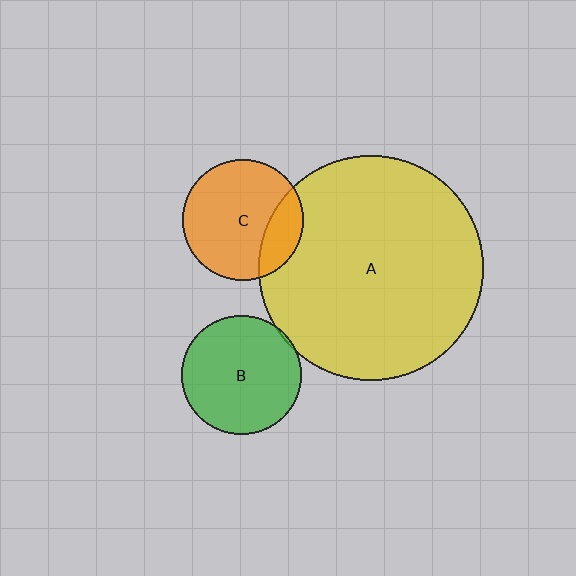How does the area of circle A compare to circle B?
Approximately 3.5 times.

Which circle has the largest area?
Circle A (yellow).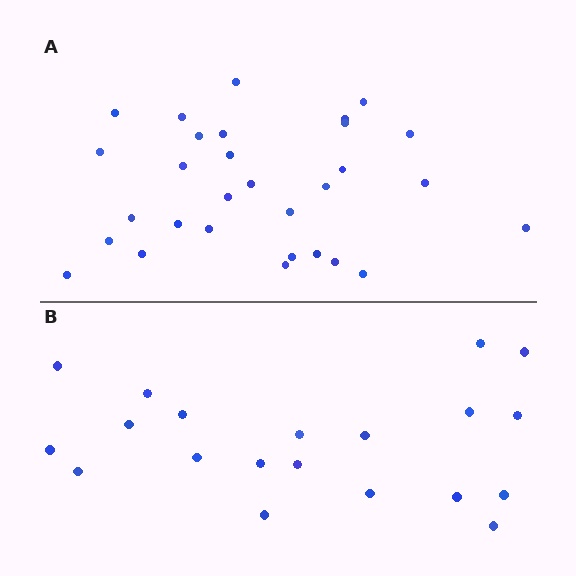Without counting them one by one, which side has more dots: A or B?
Region A (the top region) has more dots.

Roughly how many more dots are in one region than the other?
Region A has roughly 10 or so more dots than region B.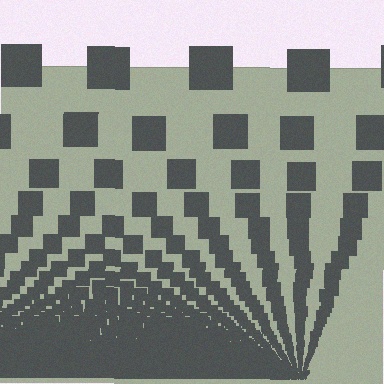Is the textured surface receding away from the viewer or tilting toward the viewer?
The surface appears to tilt toward the viewer. Texture elements get larger and sparser toward the top.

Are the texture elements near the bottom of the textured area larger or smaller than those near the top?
Smaller. The gradient is inverted — elements near the bottom are smaller and denser.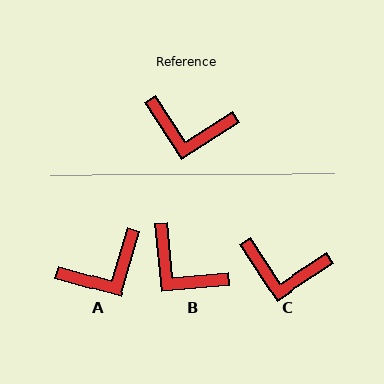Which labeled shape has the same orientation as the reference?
C.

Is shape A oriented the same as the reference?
No, it is off by about 41 degrees.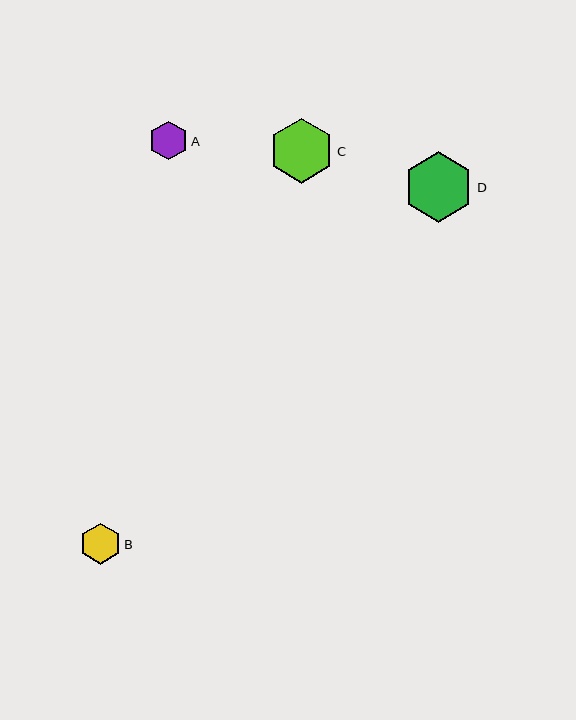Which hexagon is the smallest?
Hexagon A is the smallest with a size of approximately 39 pixels.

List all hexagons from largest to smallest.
From largest to smallest: D, C, B, A.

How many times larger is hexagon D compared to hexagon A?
Hexagon D is approximately 1.8 times the size of hexagon A.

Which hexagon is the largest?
Hexagon D is the largest with a size of approximately 70 pixels.